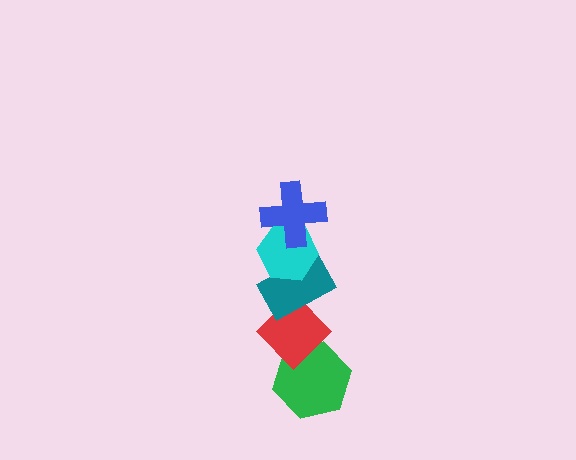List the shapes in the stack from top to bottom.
From top to bottom: the blue cross, the cyan hexagon, the teal rectangle, the red diamond, the green hexagon.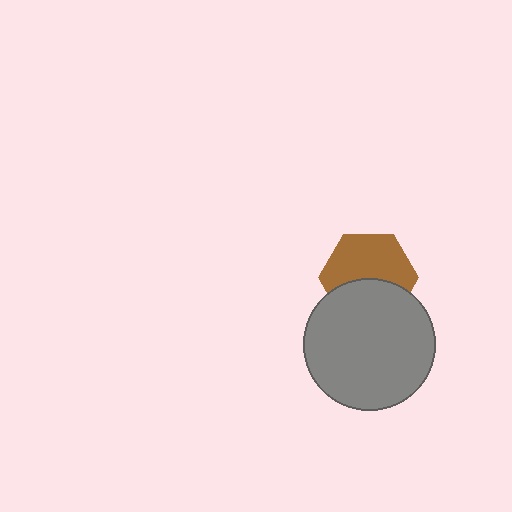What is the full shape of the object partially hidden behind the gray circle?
The partially hidden object is a brown hexagon.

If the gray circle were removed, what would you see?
You would see the complete brown hexagon.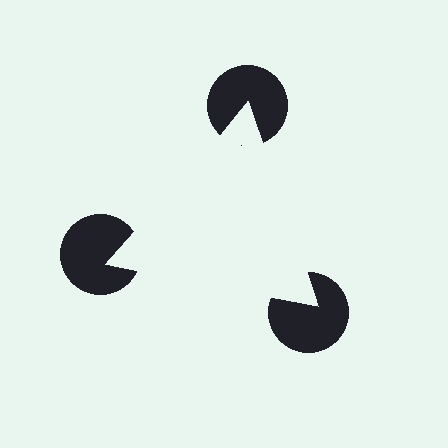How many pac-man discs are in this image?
There are 3 — one at each vertex of the illusory triangle.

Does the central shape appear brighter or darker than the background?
It typically appears slightly brighter than the background, even though no actual brightness change is drawn.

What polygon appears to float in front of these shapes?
An illusory triangle — its edges are inferred from the aligned wedge cuts in the pac-man discs, not physically drawn.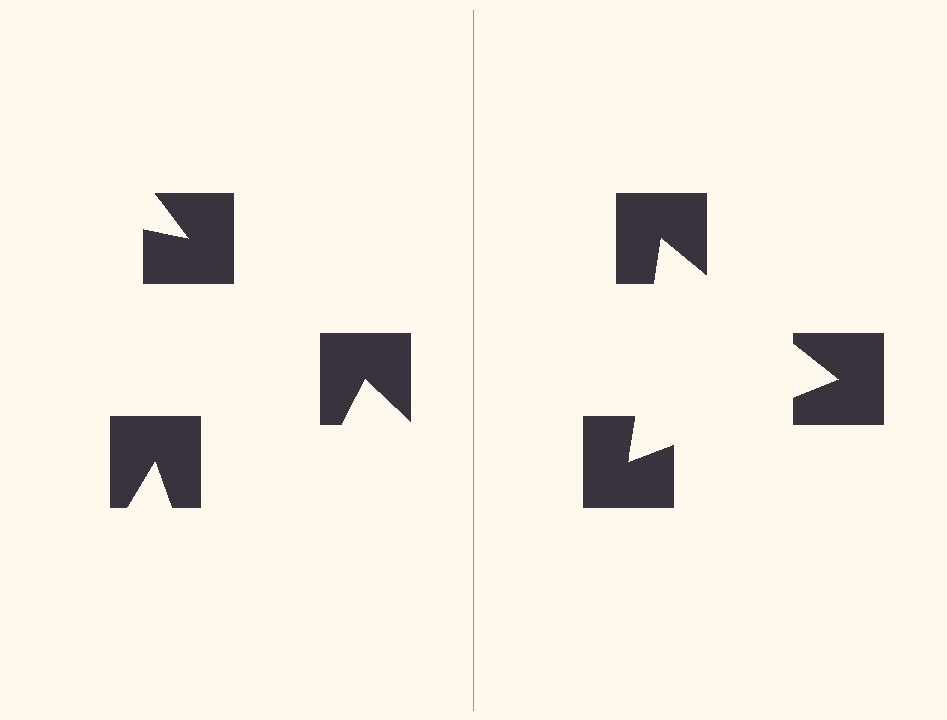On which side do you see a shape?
An illusory triangle appears on the right side. On the left side the wedge cuts are rotated, so no coherent shape forms.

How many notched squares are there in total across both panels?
6 — 3 on each side.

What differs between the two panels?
The notched squares are positioned identically on both sides; only the wedge orientations differ. On the right they align to a triangle; on the left they are misaligned.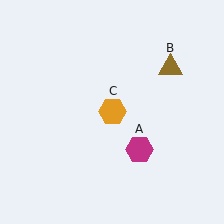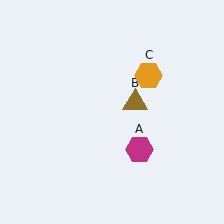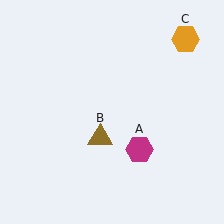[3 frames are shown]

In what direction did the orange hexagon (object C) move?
The orange hexagon (object C) moved up and to the right.